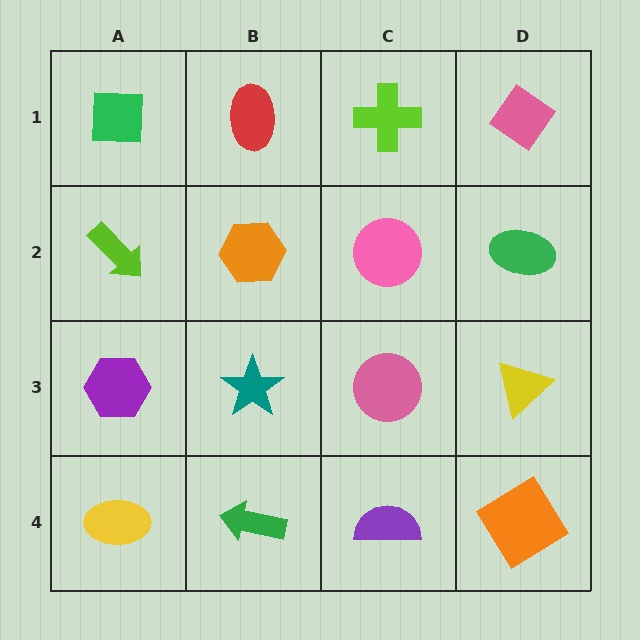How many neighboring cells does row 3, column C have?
4.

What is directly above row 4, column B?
A teal star.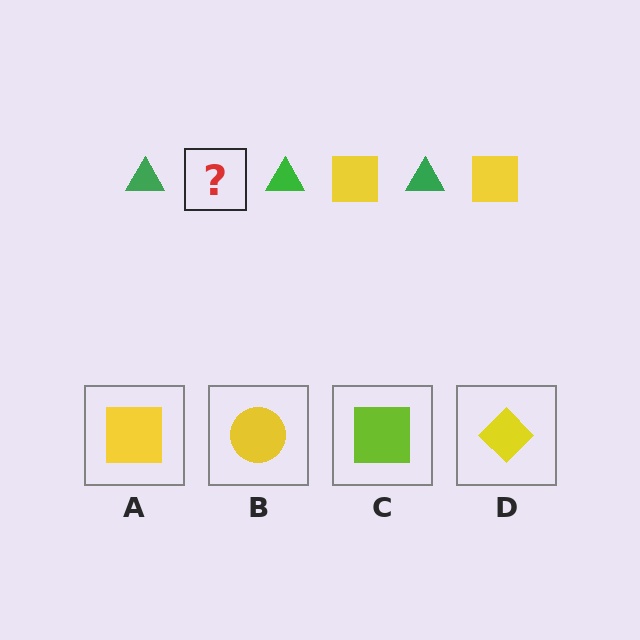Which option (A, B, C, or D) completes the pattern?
A.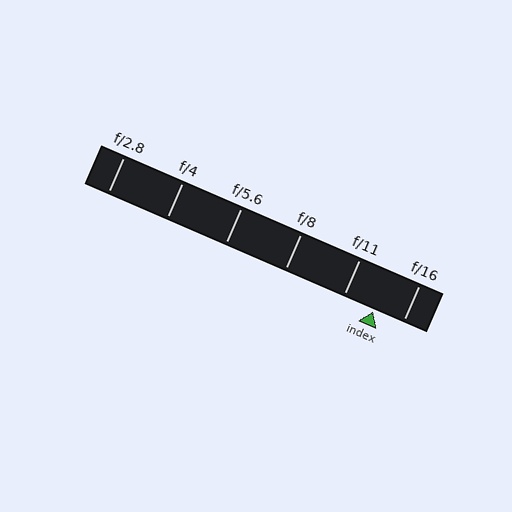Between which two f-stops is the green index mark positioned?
The index mark is between f/11 and f/16.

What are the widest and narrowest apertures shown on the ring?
The widest aperture shown is f/2.8 and the narrowest is f/16.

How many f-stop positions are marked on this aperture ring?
There are 6 f-stop positions marked.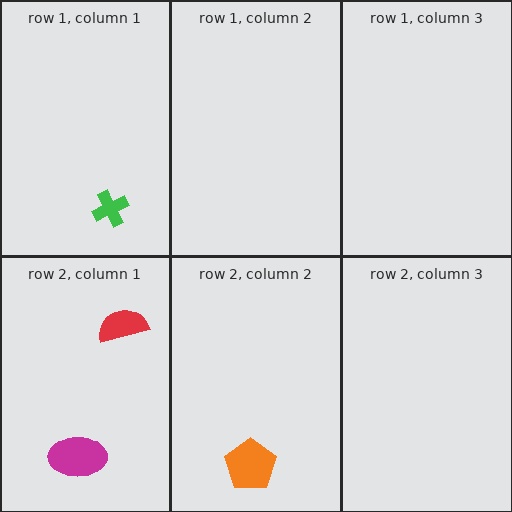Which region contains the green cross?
The row 1, column 1 region.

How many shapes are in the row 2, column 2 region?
1.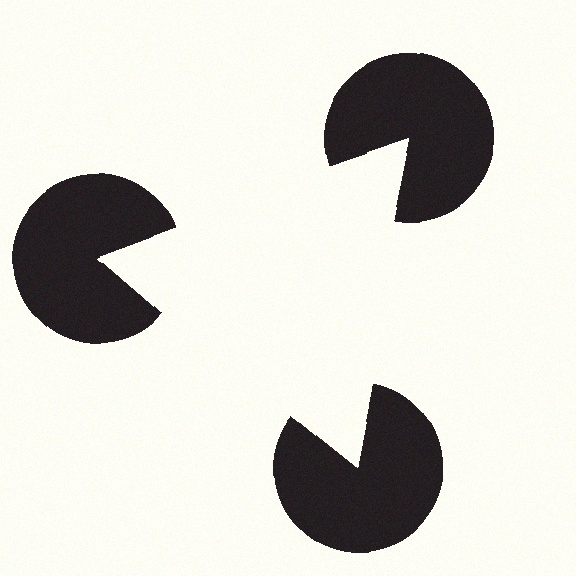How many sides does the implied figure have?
3 sides.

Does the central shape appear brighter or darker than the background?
It typically appears slightly brighter than the background, even though no actual brightness change is drawn.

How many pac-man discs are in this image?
There are 3 — one at each vertex of the illusory triangle.